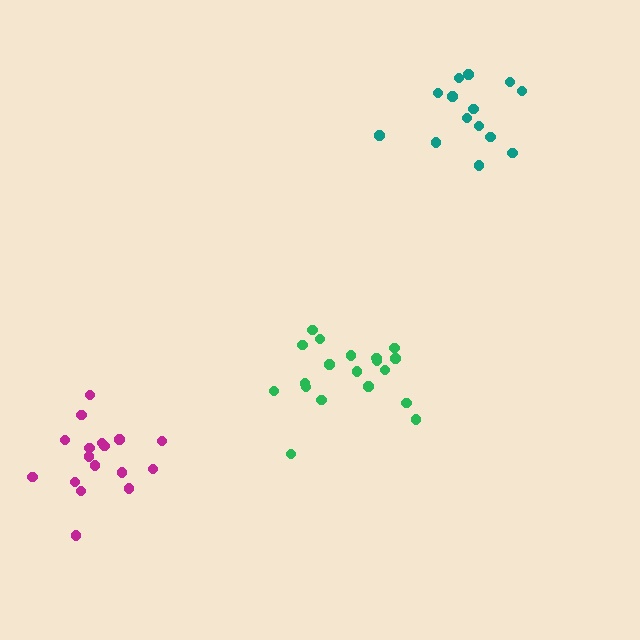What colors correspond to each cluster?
The clusters are colored: magenta, teal, green.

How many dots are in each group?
Group 1: 17 dots, Group 2: 14 dots, Group 3: 19 dots (50 total).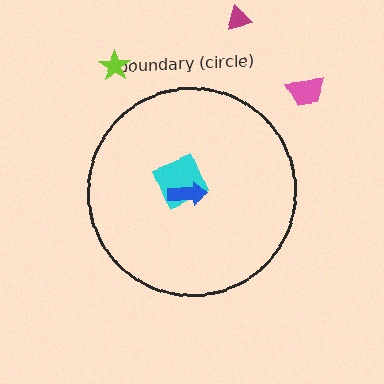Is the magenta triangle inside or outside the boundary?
Outside.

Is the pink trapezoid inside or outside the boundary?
Outside.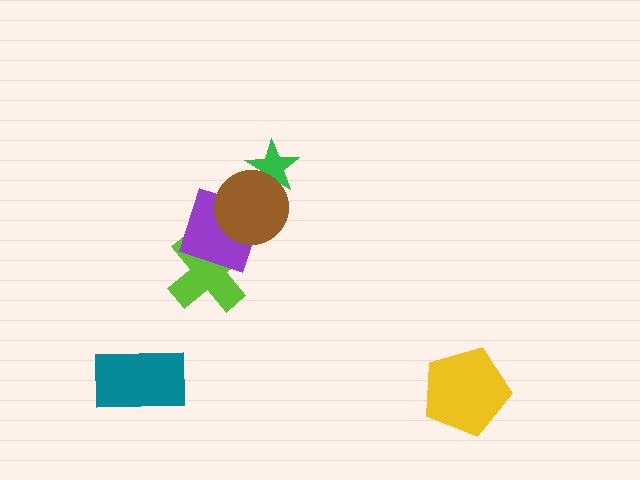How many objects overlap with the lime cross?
1 object overlaps with the lime cross.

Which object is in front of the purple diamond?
The brown circle is in front of the purple diamond.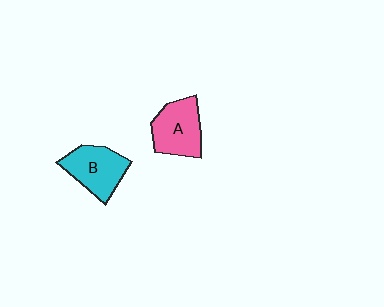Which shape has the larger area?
Shape B (cyan).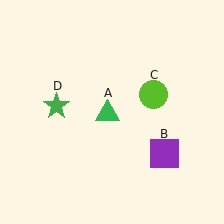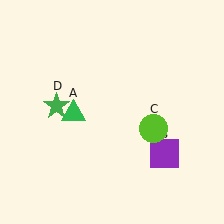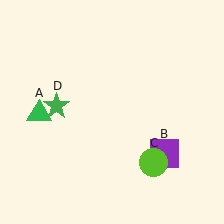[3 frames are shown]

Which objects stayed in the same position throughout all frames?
Purple square (object B) and green star (object D) remained stationary.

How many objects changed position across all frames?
2 objects changed position: green triangle (object A), lime circle (object C).